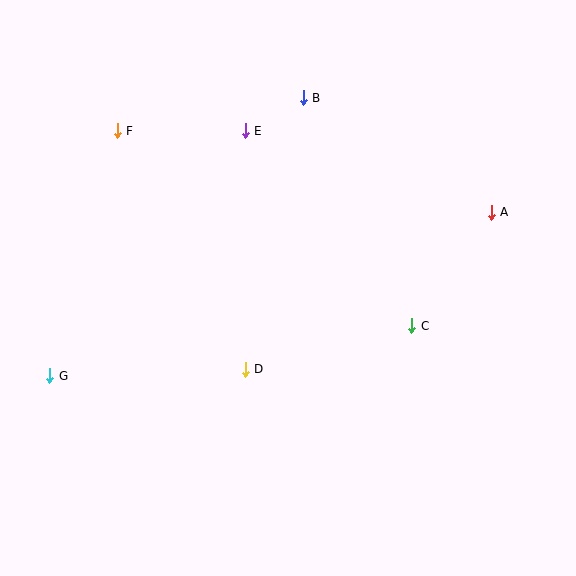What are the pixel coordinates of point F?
Point F is at (117, 131).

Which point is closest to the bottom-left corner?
Point G is closest to the bottom-left corner.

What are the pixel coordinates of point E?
Point E is at (245, 131).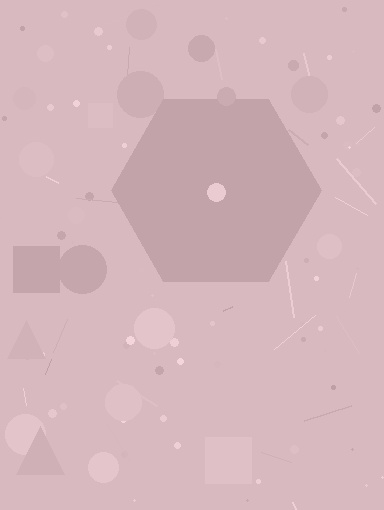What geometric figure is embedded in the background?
A hexagon is embedded in the background.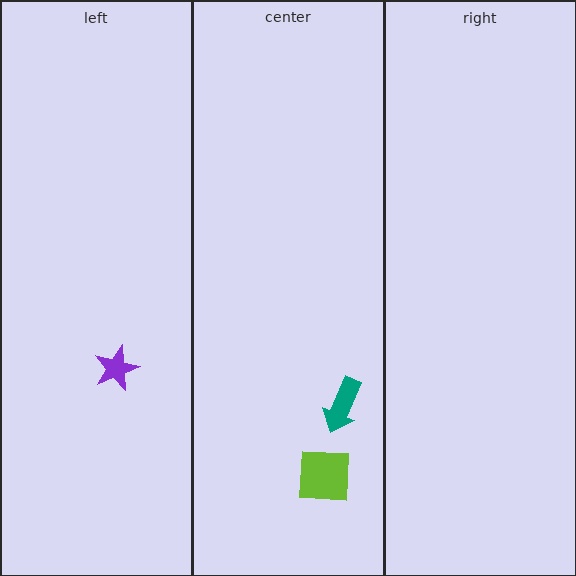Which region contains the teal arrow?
The center region.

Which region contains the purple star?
The left region.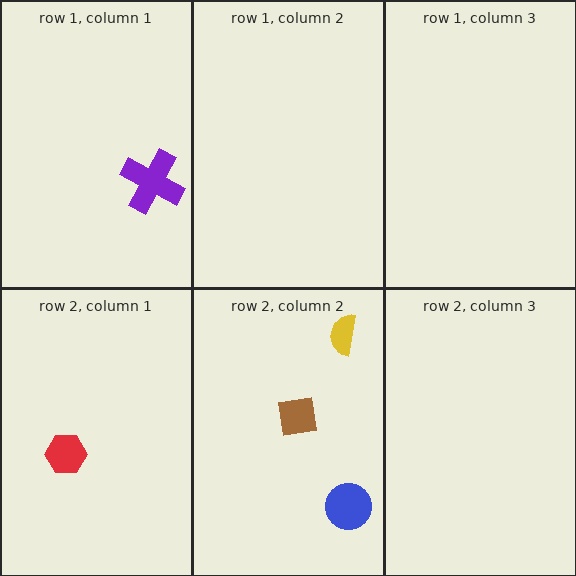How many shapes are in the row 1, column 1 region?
1.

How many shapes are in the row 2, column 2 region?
3.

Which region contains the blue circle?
The row 2, column 2 region.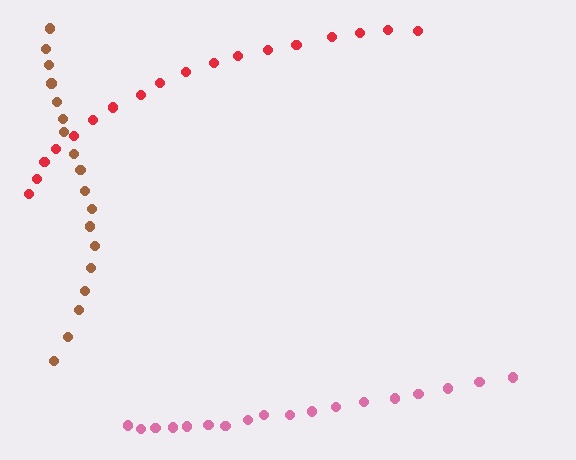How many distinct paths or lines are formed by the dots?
There are 3 distinct paths.